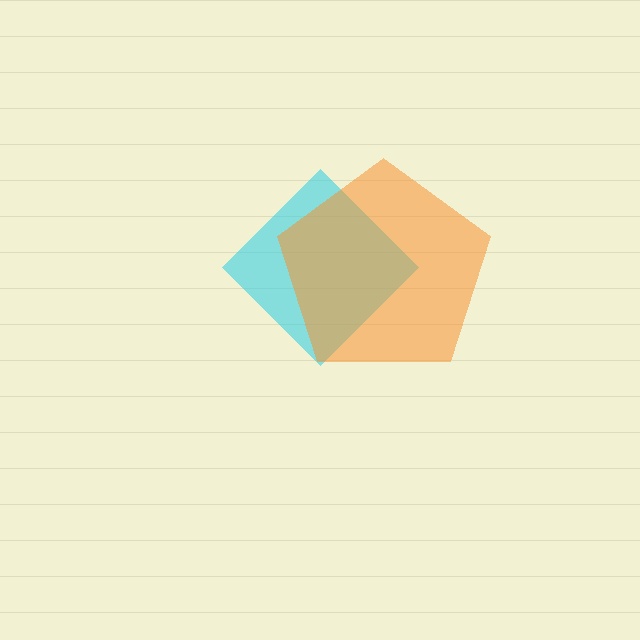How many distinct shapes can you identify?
There are 2 distinct shapes: a cyan diamond, an orange pentagon.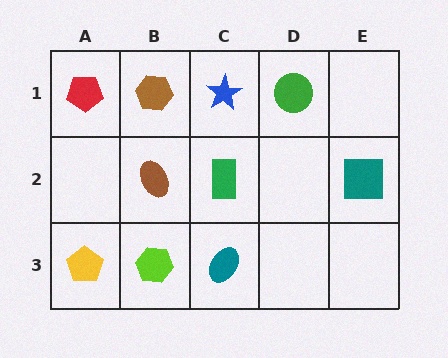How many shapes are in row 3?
3 shapes.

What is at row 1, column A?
A red pentagon.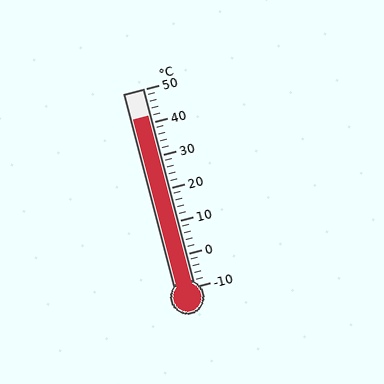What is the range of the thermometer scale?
The thermometer scale ranges from -10°C to 50°C.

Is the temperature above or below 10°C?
The temperature is above 10°C.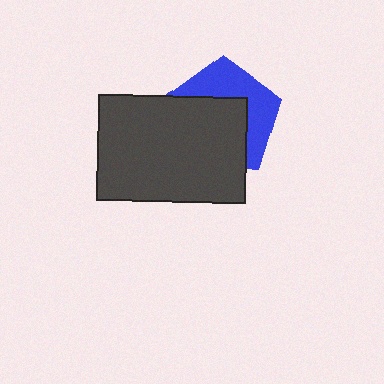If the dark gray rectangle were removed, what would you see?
You would see the complete blue pentagon.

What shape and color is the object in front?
The object in front is a dark gray rectangle.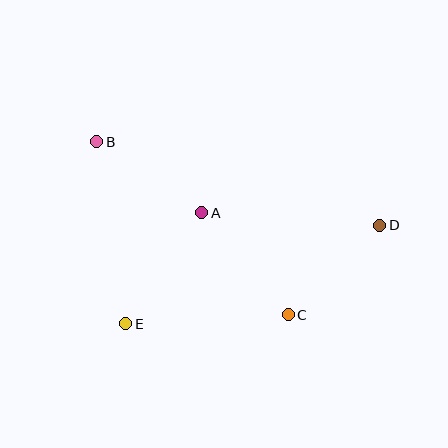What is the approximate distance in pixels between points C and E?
The distance between C and E is approximately 162 pixels.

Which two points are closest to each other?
Points A and B are closest to each other.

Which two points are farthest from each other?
Points B and D are farthest from each other.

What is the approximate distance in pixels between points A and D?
The distance between A and D is approximately 178 pixels.